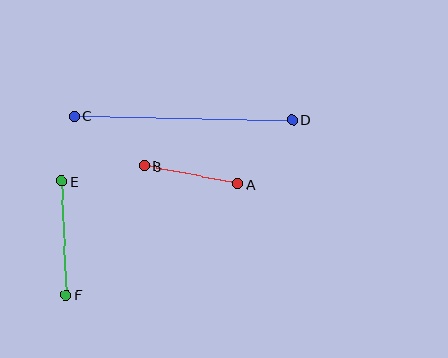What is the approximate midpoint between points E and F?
The midpoint is at approximately (64, 238) pixels.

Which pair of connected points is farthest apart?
Points C and D are farthest apart.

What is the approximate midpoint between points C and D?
The midpoint is at approximately (184, 118) pixels.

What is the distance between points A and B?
The distance is approximately 95 pixels.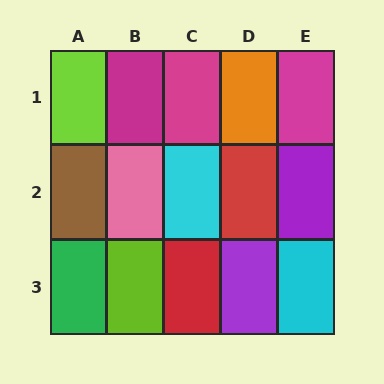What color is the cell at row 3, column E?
Cyan.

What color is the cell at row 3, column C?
Red.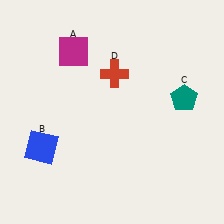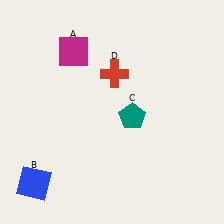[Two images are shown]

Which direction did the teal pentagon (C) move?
The teal pentagon (C) moved left.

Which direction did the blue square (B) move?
The blue square (B) moved down.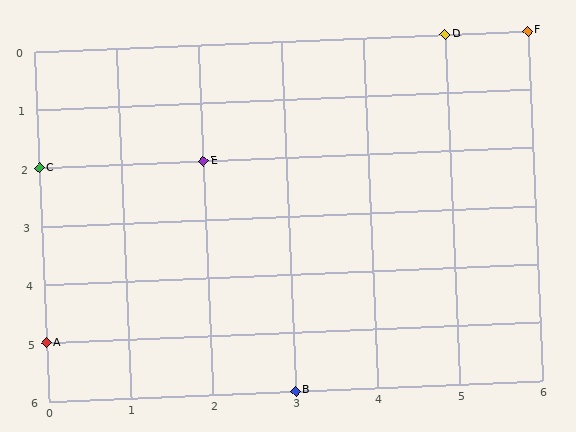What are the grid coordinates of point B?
Point B is at grid coordinates (3, 6).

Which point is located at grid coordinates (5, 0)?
Point D is at (5, 0).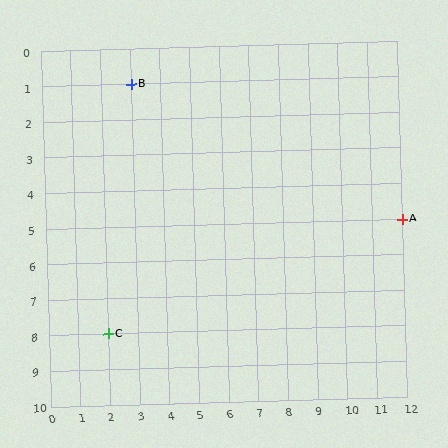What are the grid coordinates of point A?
Point A is at grid coordinates (12, 5).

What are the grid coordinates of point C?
Point C is at grid coordinates (2, 8).